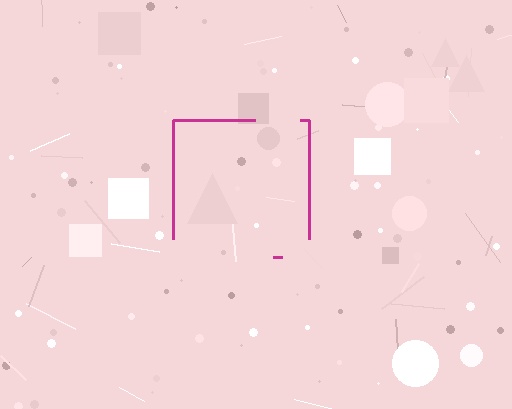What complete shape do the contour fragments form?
The contour fragments form a square.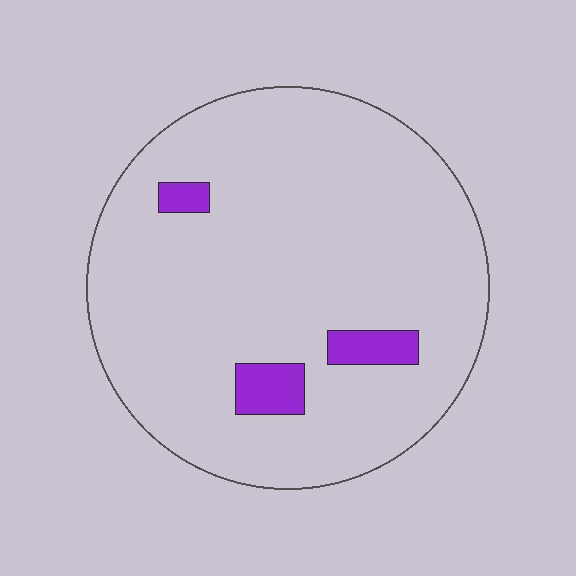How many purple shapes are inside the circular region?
3.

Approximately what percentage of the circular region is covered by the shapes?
Approximately 5%.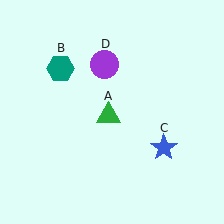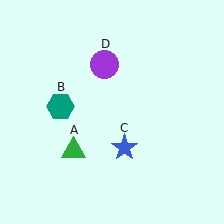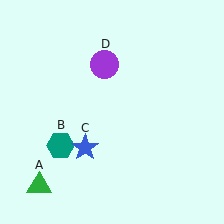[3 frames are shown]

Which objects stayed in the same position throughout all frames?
Purple circle (object D) remained stationary.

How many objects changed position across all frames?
3 objects changed position: green triangle (object A), teal hexagon (object B), blue star (object C).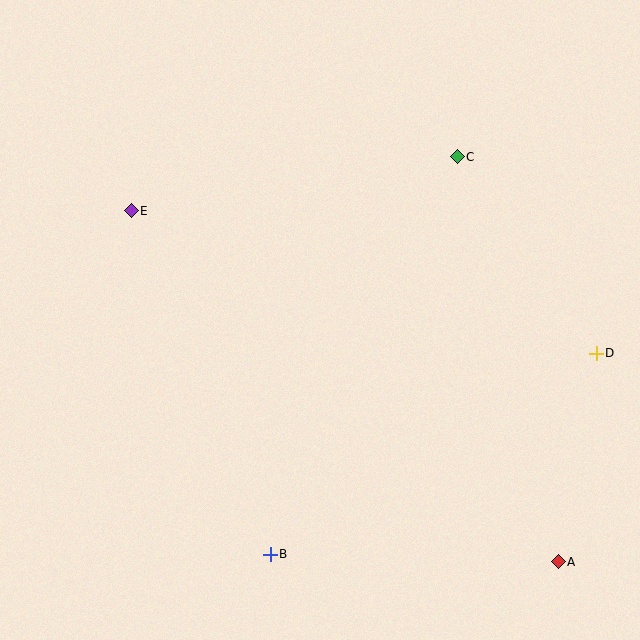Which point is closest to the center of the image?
Point C at (457, 157) is closest to the center.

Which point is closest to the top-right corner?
Point C is closest to the top-right corner.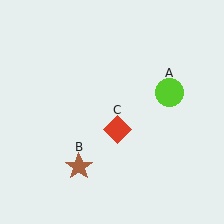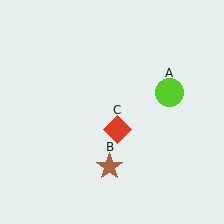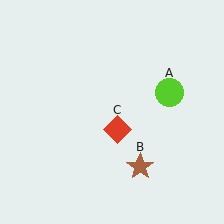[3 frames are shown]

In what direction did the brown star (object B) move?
The brown star (object B) moved right.